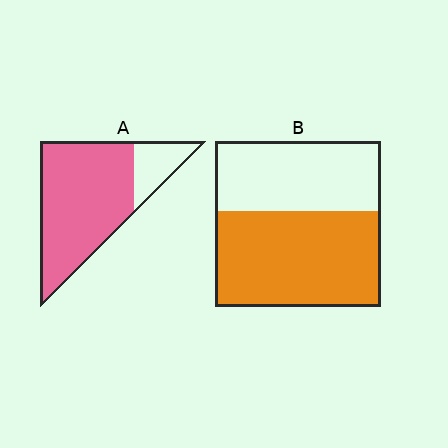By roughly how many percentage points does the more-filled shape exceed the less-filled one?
By roughly 25 percentage points (A over B).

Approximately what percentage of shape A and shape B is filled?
A is approximately 80% and B is approximately 60%.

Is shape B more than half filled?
Yes.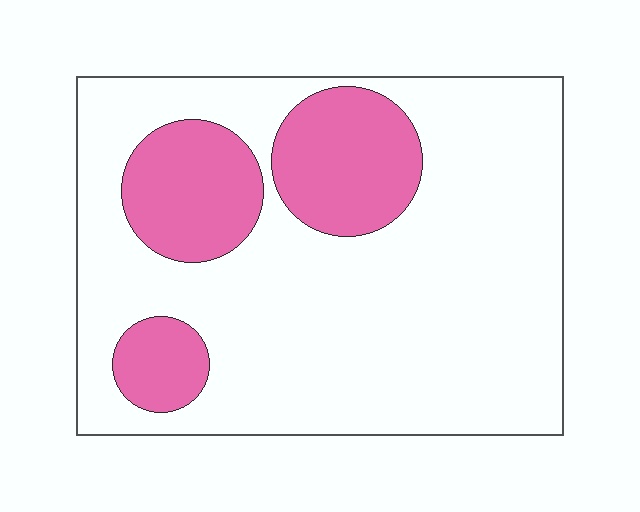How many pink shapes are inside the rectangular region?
3.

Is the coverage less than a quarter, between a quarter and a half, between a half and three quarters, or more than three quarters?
Less than a quarter.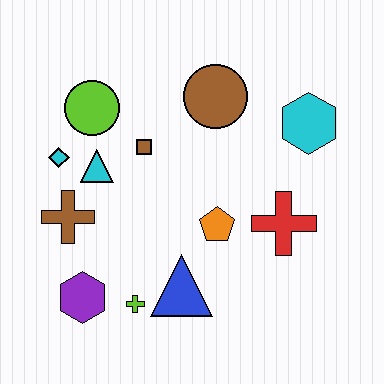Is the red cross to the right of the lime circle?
Yes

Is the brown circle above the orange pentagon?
Yes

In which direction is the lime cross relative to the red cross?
The lime cross is to the left of the red cross.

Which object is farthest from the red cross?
The cyan diamond is farthest from the red cross.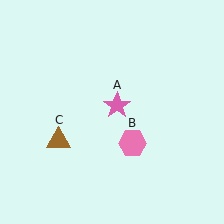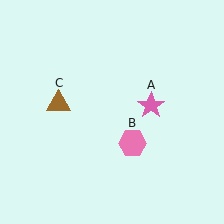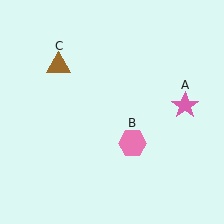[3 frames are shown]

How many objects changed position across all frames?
2 objects changed position: pink star (object A), brown triangle (object C).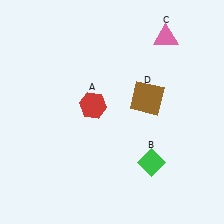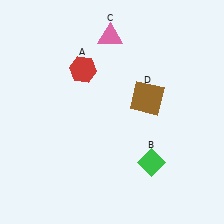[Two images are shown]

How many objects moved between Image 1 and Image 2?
2 objects moved between the two images.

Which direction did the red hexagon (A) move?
The red hexagon (A) moved up.